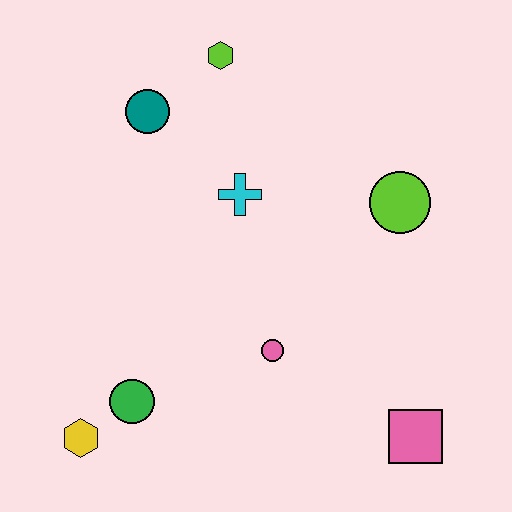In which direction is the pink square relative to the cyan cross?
The pink square is below the cyan cross.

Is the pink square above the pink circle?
No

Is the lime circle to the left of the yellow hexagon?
No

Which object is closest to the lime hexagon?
The teal circle is closest to the lime hexagon.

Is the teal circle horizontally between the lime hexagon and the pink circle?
No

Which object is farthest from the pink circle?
The lime hexagon is farthest from the pink circle.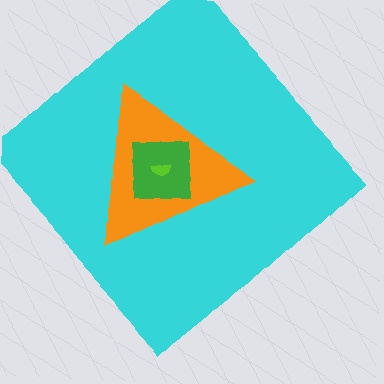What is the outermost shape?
The cyan diamond.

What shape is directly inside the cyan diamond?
The orange triangle.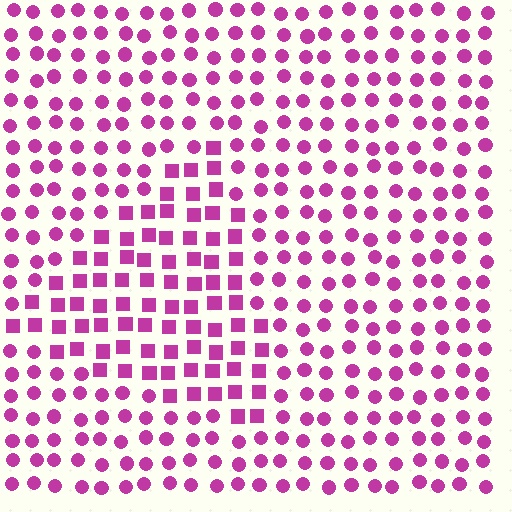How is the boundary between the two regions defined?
The boundary is defined by a change in element shape: squares inside vs. circles outside. All elements share the same color and spacing.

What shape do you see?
I see a triangle.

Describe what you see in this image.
The image is filled with small magenta elements arranged in a uniform grid. A triangle-shaped region contains squares, while the surrounding area contains circles. The boundary is defined purely by the change in element shape.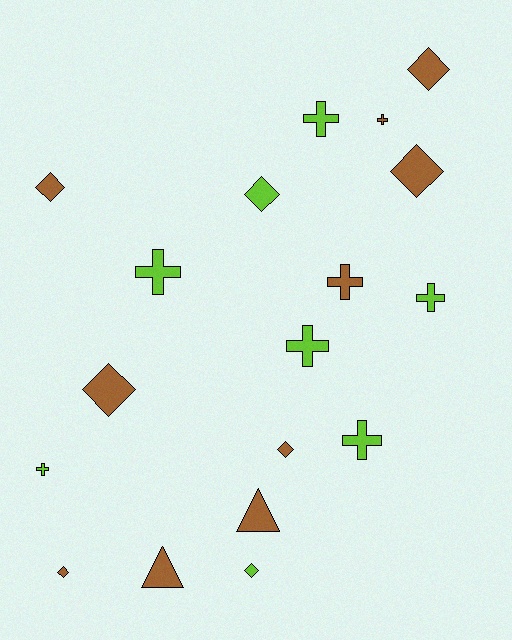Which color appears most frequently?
Brown, with 10 objects.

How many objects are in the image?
There are 18 objects.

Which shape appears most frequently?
Cross, with 8 objects.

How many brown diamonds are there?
There are 6 brown diamonds.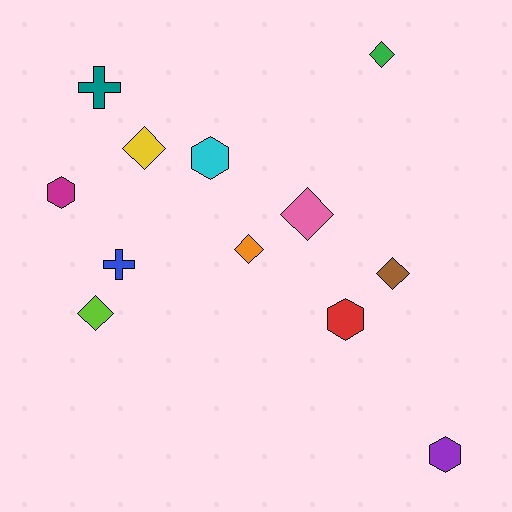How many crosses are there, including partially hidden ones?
There are 2 crosses.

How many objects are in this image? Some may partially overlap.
There are 12 objects.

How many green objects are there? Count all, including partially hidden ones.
There is 1 green object.